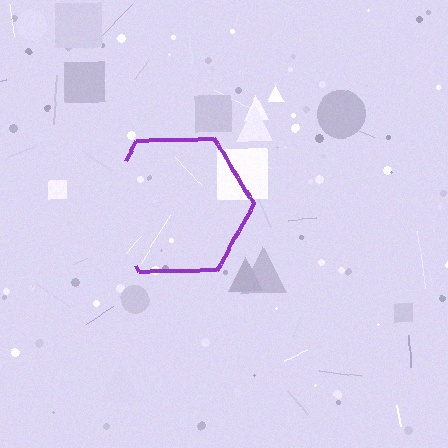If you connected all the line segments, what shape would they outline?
They would outline a hexagon.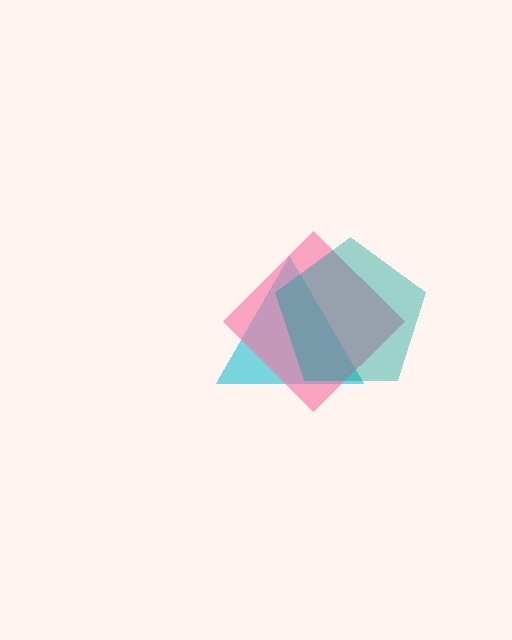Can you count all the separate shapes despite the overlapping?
Yes, there are 3 separate shapes.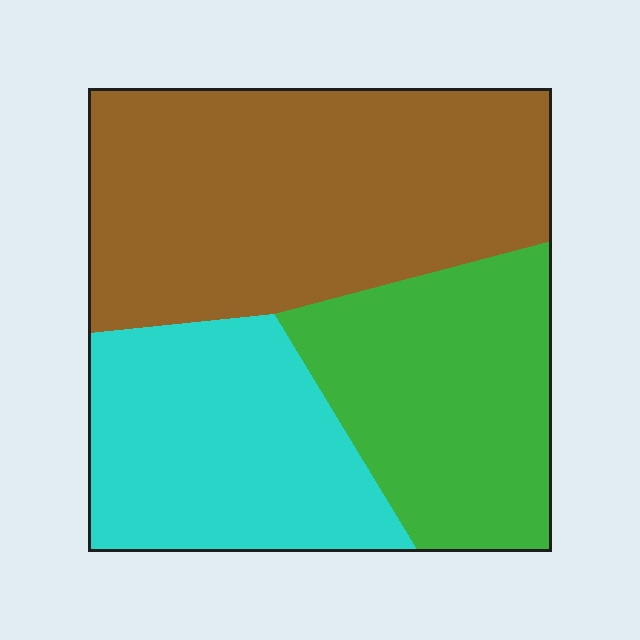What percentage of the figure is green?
Green covers about 25% of the figure.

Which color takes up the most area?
Brown, at roughly 45%.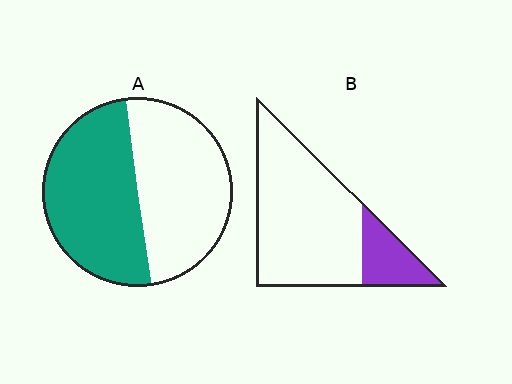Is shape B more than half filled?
No.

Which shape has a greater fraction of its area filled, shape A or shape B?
Shape A.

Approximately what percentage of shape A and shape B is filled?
A is approximately 50% and B is approximately 20%.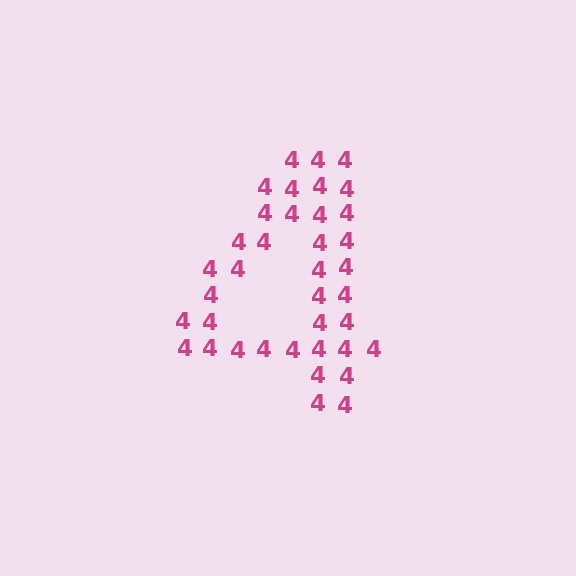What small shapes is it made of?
It is made of small digit 4's.